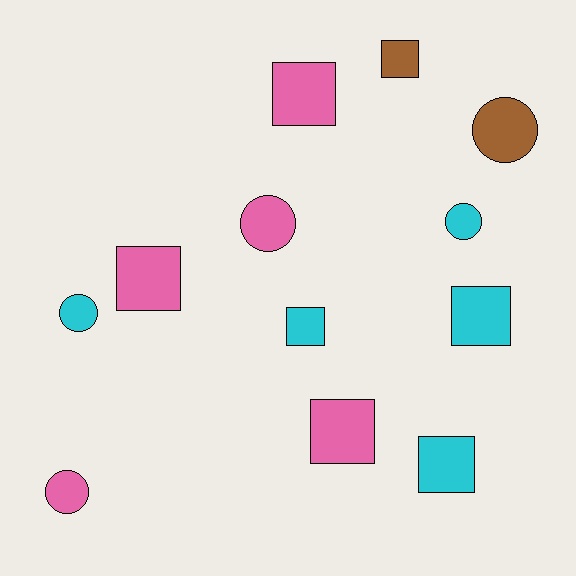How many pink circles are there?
There are 2 pink circles.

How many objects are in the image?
There are 12 objects.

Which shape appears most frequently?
Square, with 7 objects.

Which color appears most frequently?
Cyan, with 5 objects.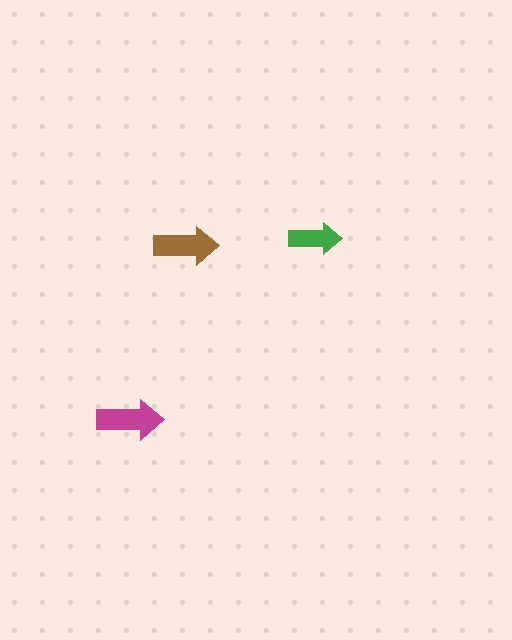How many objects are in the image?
There are 3 objects in the image.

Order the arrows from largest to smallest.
the magenta one, the brown one, the green one.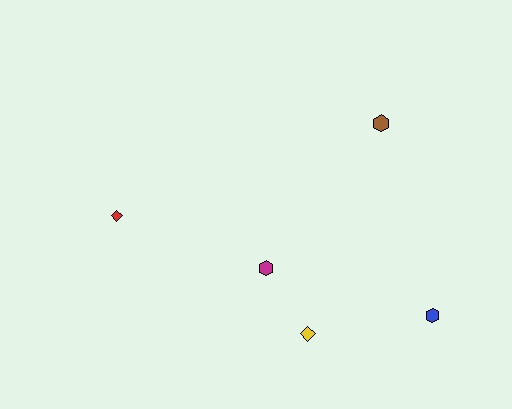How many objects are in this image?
There are 5 objects.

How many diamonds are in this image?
There are 2 diamonds.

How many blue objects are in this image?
There is 1 blue object.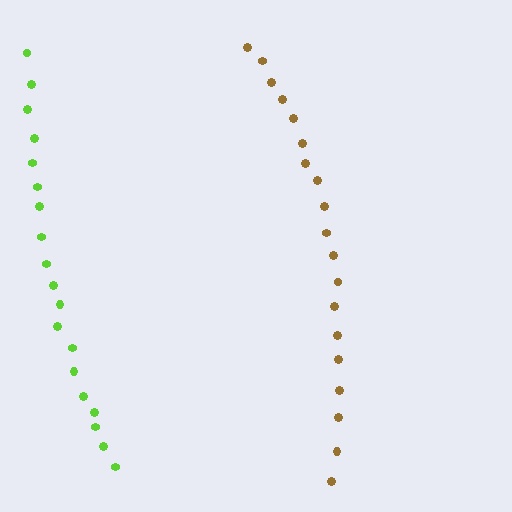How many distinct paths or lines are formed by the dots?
There are 2 distinct paths.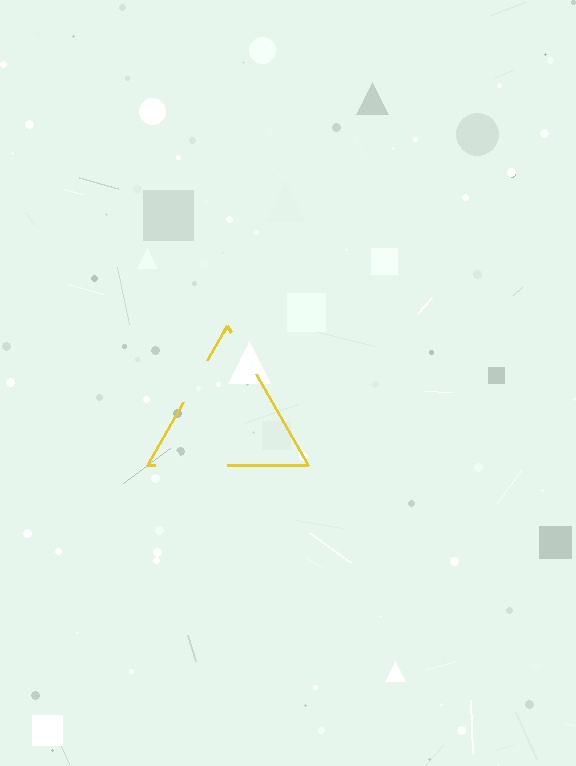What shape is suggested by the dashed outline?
The dashed outline suggests a triangle.